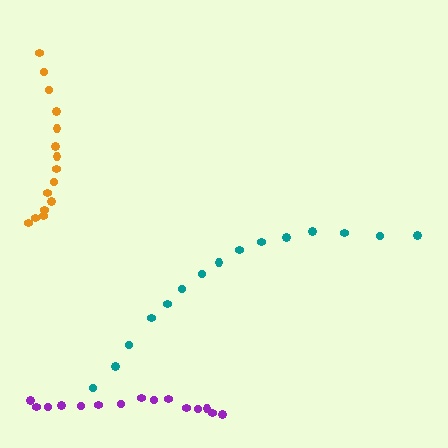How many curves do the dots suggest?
There are 3 distinct paths.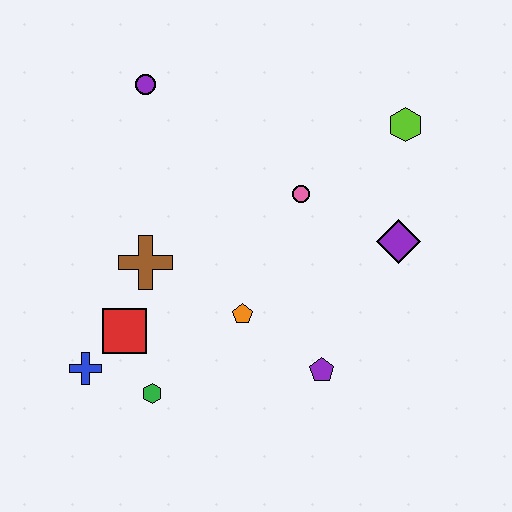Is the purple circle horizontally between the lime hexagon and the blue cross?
Yes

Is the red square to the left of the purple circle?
Yes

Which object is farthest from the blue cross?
The lime hexagon is farthest from the blue cross.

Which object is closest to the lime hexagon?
The purple diamond is closest to the lime hexagon.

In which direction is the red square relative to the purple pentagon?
The red square is to the left of the purple pentagon.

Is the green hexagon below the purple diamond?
Yes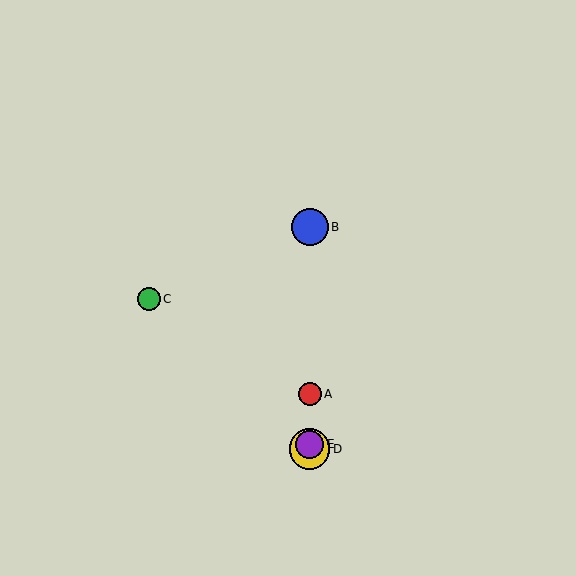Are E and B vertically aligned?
Yes, both are at x≈310.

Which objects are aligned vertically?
Objects A, B, D, E are aligned vertically.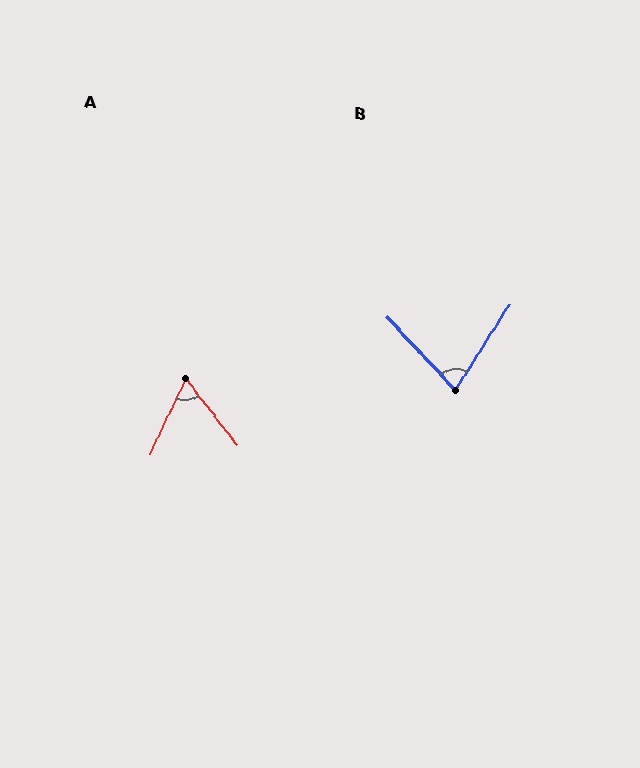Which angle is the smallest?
A, at approximately 63 degrees.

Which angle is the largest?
B, at approximately 76 degrees.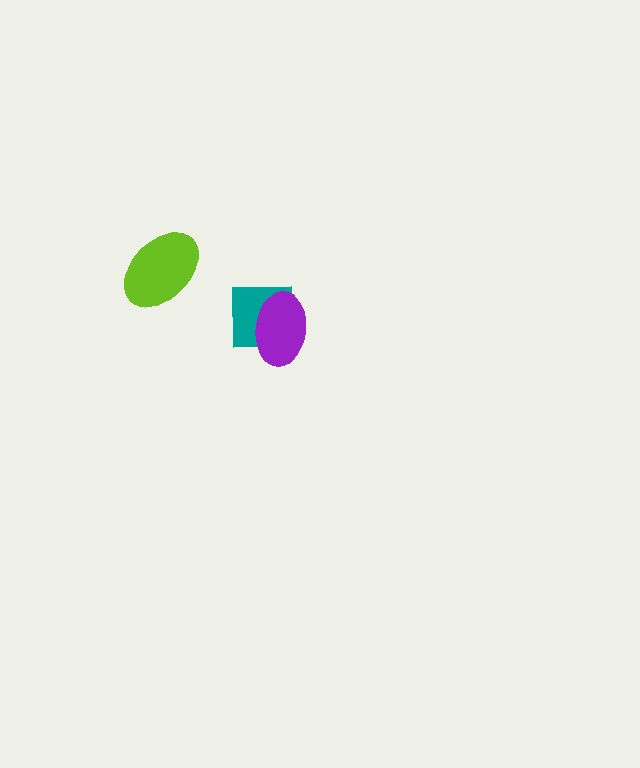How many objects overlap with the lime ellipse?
0 objects overlap with the lime ellipse.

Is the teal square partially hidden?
Yes, it is partially covered by another shape.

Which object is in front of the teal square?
The purple ellipse is in front of the teal square.